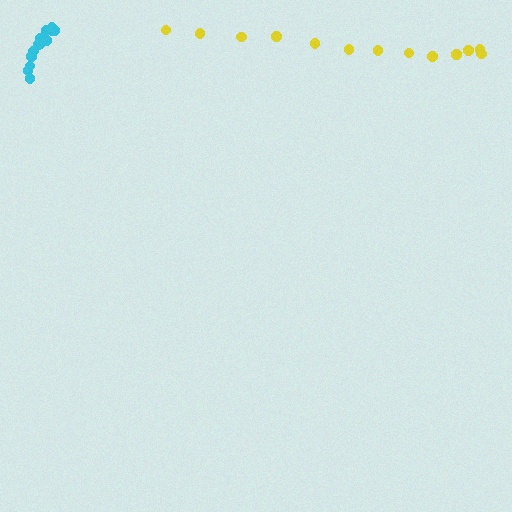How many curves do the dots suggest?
There are 2 distinct paths.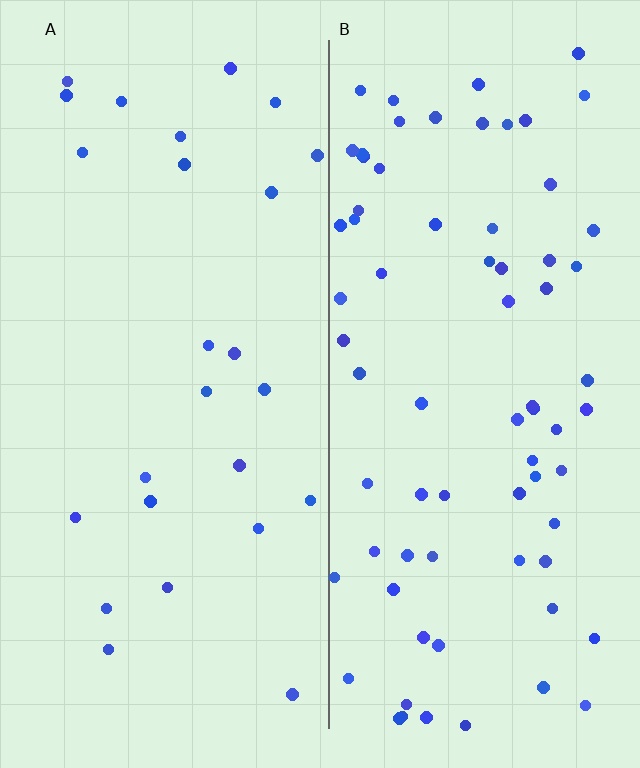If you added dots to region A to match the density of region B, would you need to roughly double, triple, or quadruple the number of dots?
Approximately triple.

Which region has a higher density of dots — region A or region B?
B (the right).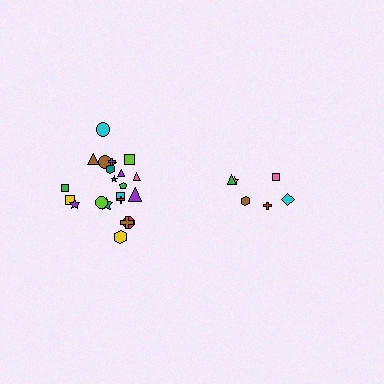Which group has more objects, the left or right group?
The left group.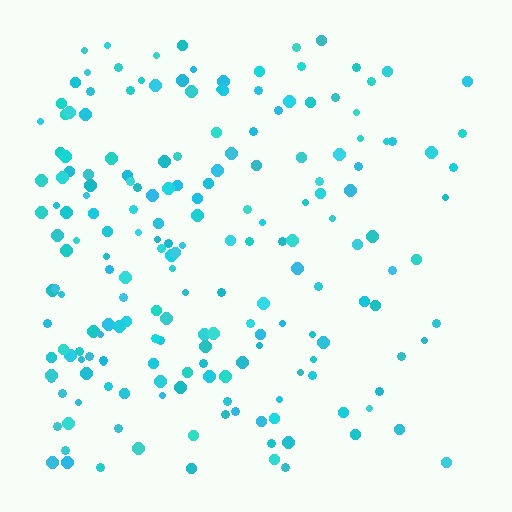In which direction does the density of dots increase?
From right to left, with the left side densest.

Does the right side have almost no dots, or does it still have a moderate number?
Still a moderate number, just noticeably fewer than the left.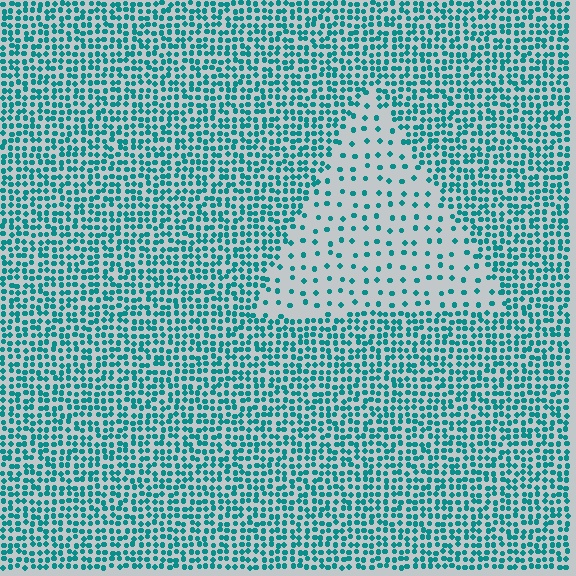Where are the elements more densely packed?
The elements are more densely packed outside the triangle boundary.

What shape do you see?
I see a triangle.